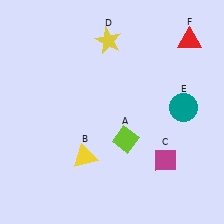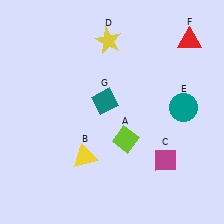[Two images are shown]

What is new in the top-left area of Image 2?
A teal diamond (G) was added in the top-left area of Image 2.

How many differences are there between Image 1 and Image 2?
There is 1 difference between the two images.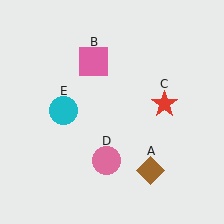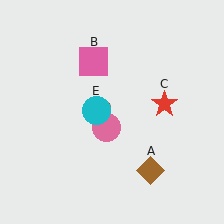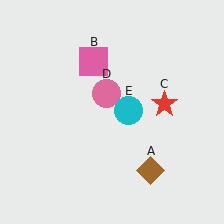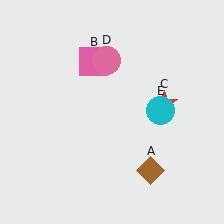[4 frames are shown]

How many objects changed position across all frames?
2 objects changed position: pink circle (object D), cyan circle (object E).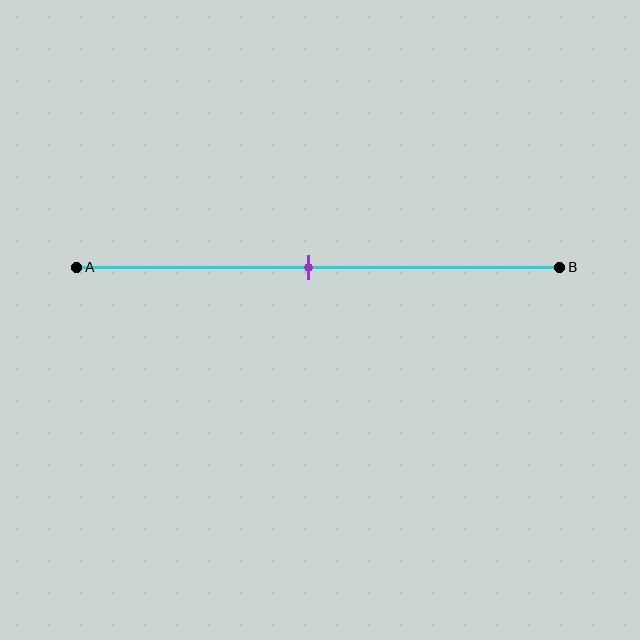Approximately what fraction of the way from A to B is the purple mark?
The purple mark is approximately 50% of the way from A to B.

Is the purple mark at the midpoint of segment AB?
Yes, the mark is approximately at the midpoint.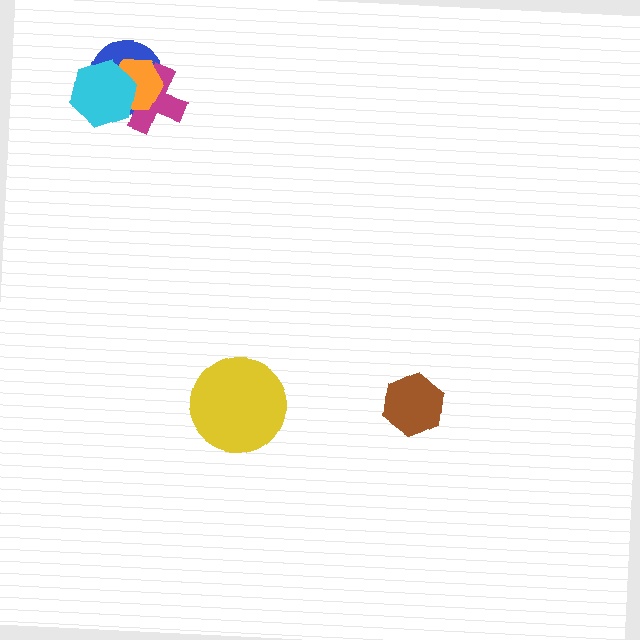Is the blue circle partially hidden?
Yes, it is partially covered by another shape.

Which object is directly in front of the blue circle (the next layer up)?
The magenta cross is directly in front of the blue circle.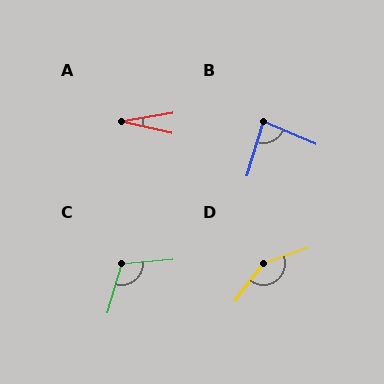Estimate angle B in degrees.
Approximately 83 degrees.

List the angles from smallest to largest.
A (22°), B (83°), C (111°), D (147°).